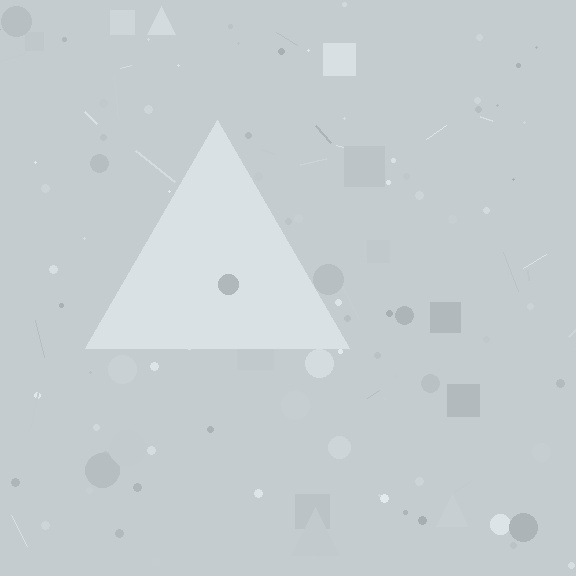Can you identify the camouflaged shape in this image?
The camouflaged shape is a triangle.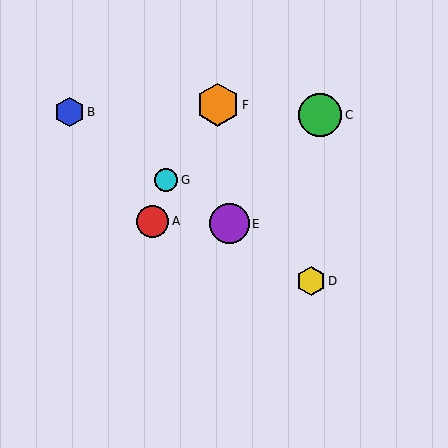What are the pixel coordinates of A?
Object A is at (153, 221).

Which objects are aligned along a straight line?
Objects B, D, E, G are aligned along a straight line.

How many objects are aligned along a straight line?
4 objects (B, D, E, G) are aligned along a straight line.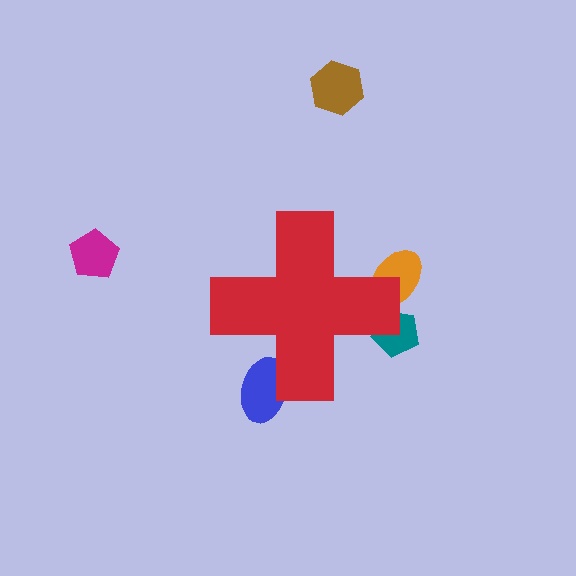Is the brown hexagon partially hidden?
No, the brown hexagon is fully visible.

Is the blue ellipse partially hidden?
Yes, the blue ellipse is partially hidden behind the red cross.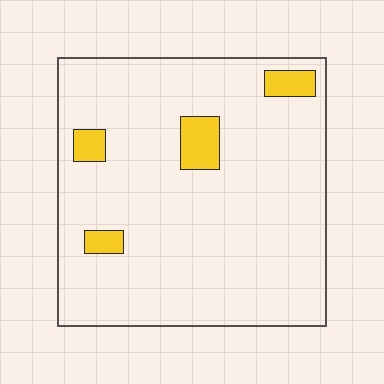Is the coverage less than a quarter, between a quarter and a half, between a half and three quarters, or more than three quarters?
Less than a quarter.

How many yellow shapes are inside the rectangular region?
4.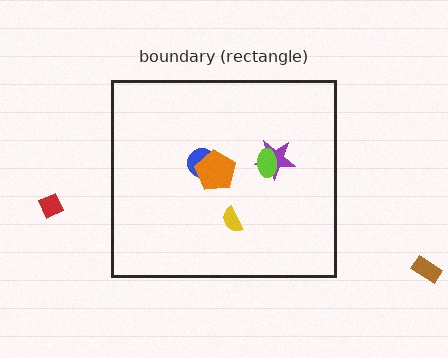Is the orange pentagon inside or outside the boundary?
Inside.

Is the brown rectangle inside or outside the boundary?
Outside.